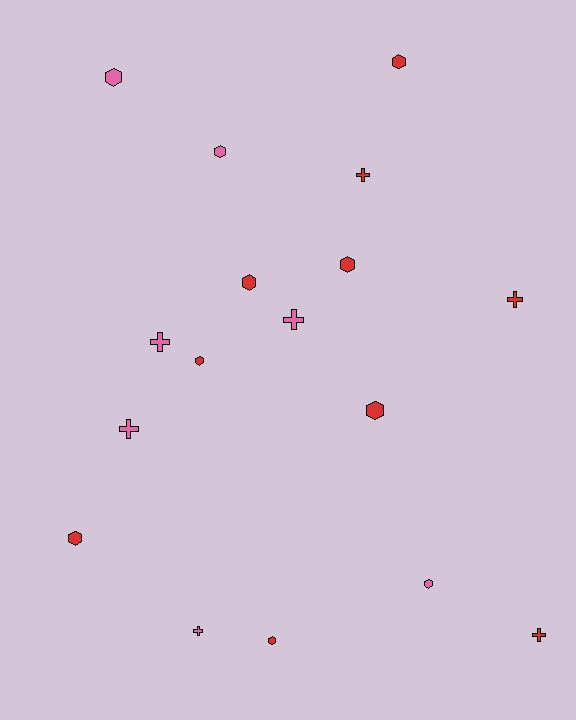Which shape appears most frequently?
Hexagon, with 10 objects.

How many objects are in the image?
There are 17 objects.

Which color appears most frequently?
Red, with 10 objects.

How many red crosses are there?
There are 3 red crosses.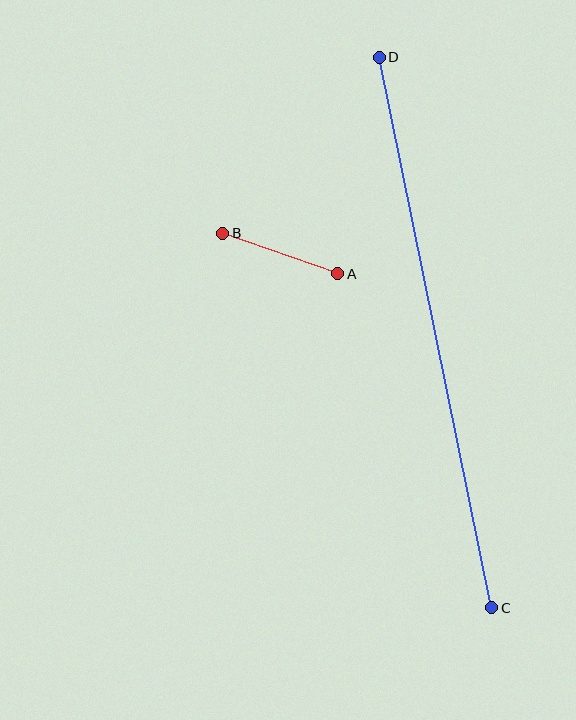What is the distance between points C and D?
The distance is approximately 562 pixels.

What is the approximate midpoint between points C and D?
The midpoint is at approximately (436, 333) pixels.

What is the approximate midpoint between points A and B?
The midpoint is at approximately (280, 254) pixels.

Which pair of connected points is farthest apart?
Points C and D are farthest apart.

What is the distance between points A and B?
The distance is approximately 122 pixels.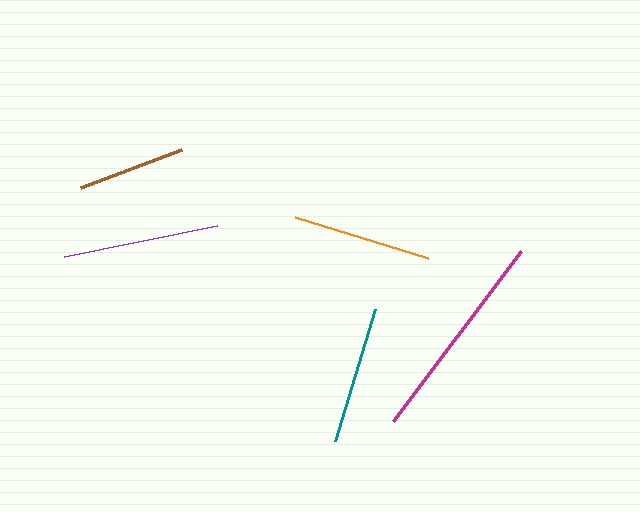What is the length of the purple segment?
The purple segment is approximately 156 pixels long.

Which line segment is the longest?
The magenta line is the longest at approximately 213 pixels.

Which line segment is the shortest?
The brown line is the shortest at approximately 108 pixels.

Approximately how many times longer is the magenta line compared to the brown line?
The magenta line is approximately 2.0 times the length of the brown line.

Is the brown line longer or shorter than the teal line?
The teal line is longer than the brown line.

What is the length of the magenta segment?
The magenta segment is approximately 213 pixels long.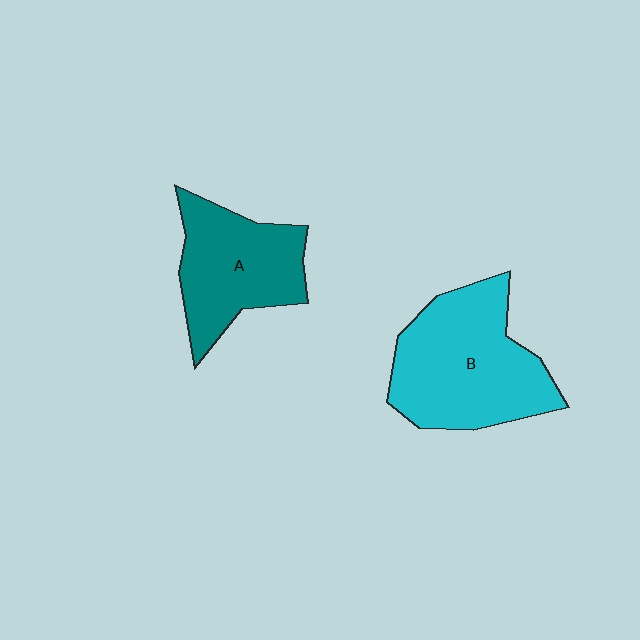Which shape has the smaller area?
Shape A (teal).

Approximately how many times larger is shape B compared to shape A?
Approximately 1.3 times.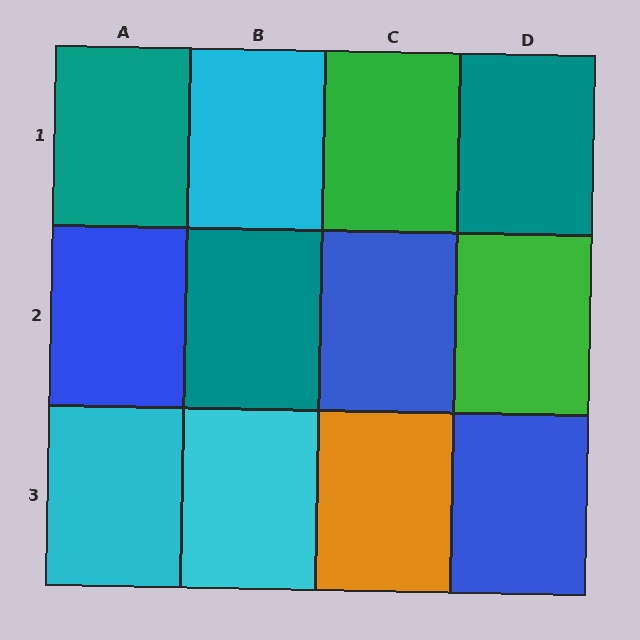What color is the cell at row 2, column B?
Teal.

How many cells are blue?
3 cells are blue.